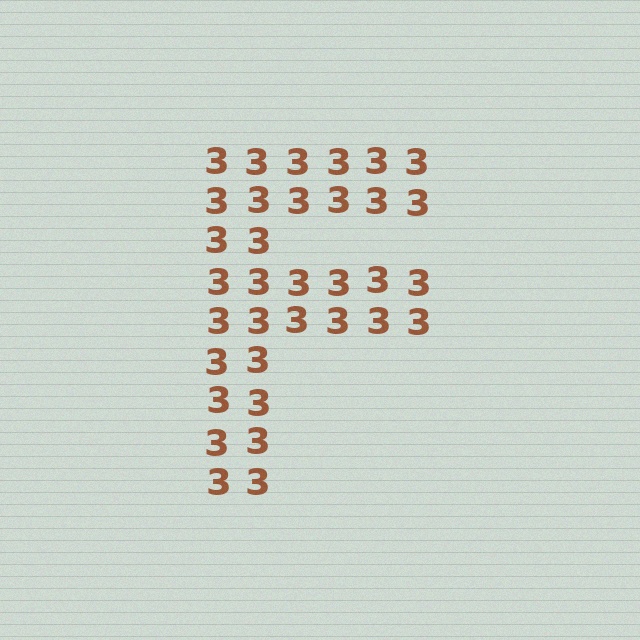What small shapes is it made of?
It is made of small digit 3's.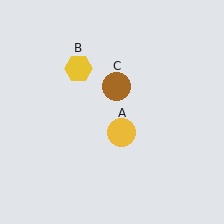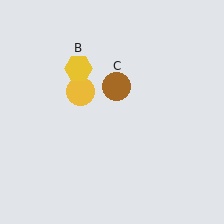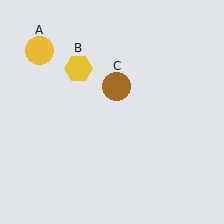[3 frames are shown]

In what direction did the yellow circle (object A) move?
The yellow circle (object A) moved up and to the left.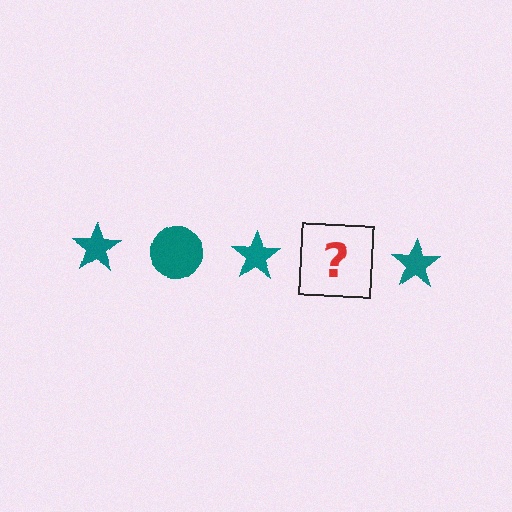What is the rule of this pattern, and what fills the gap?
The rule is that the pattern cycles through star, circle shapes in teal. The gap should be filled with a teal circle.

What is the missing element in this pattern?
The missing element is a teal circle.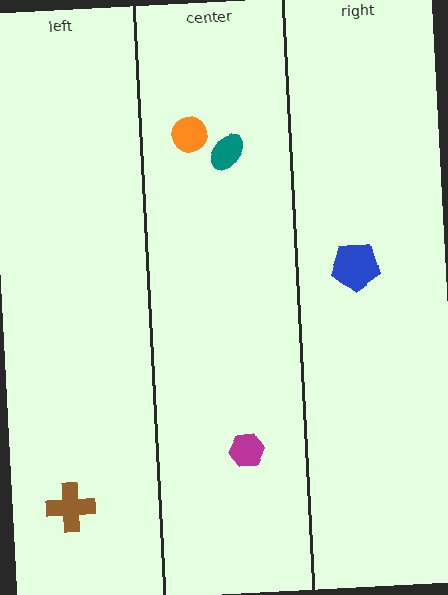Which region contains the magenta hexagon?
The center region.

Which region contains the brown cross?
The left region.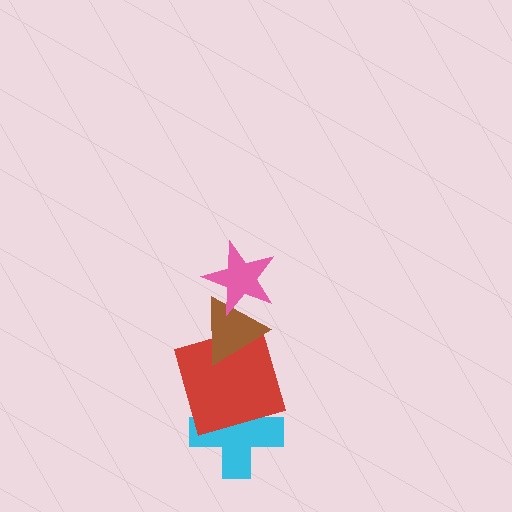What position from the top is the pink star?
The pink star is 1st from the top.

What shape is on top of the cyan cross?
The red square is on top of the cyan cross.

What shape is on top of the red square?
The brown triangle is on top of the red square.